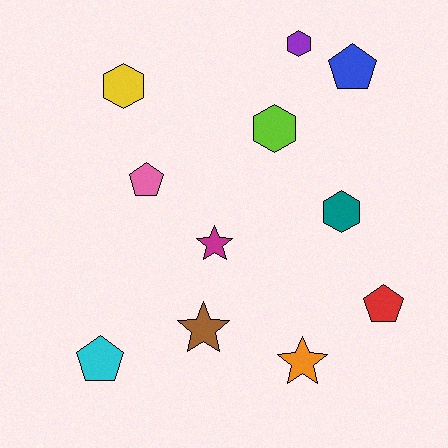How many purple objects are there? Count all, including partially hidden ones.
There is 1 purple object.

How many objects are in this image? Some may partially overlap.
There are 11 objects.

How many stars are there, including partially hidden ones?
There are 3 stars.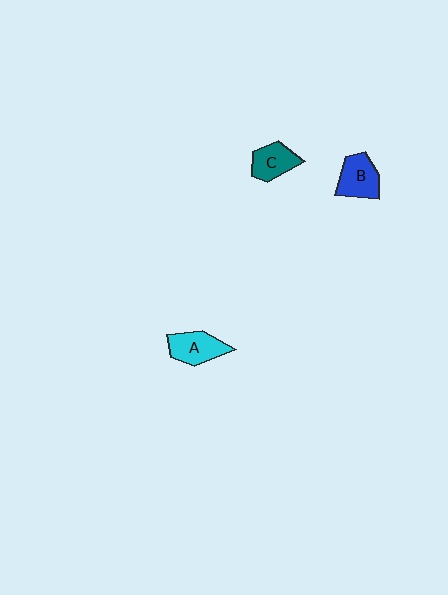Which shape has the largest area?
Shape B (blue).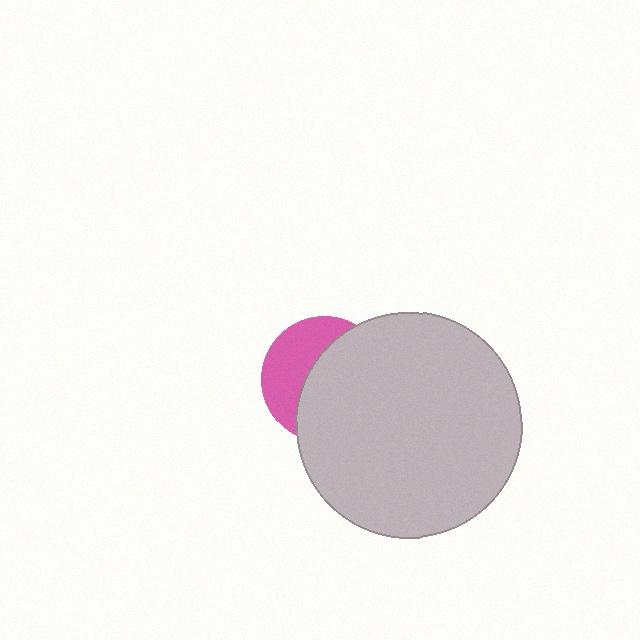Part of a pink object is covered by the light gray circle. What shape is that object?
It is a circle.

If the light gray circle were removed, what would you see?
You would see the complete pink circle.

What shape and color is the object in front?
The object in front is a light gray circle.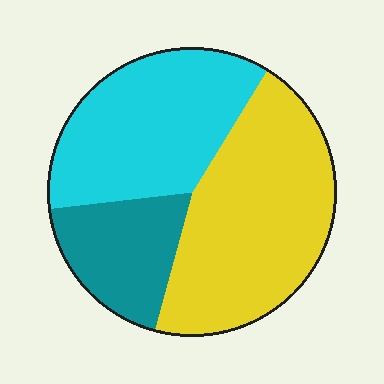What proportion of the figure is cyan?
Cyan covers roughly 35% of the figure.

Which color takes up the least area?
Teal, at roughly 20%.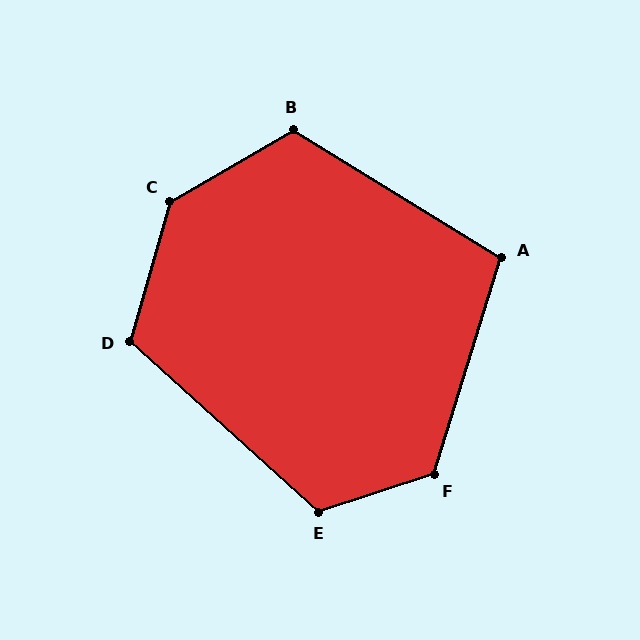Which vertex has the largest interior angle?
C, at approximately 136 degrees.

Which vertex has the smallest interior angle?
A, at approximately 104 degrees.